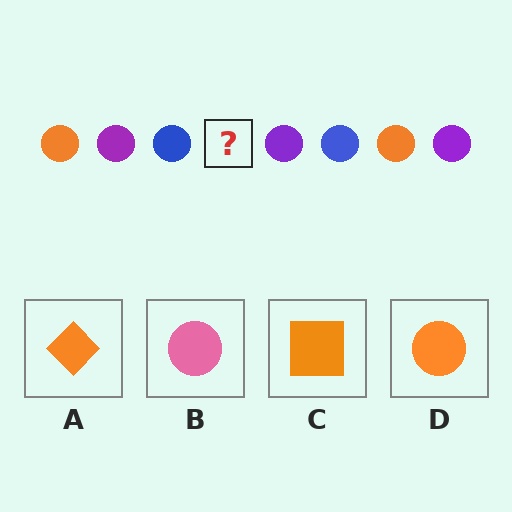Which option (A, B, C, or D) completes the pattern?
D.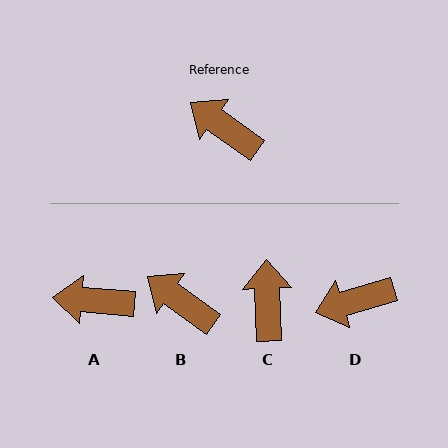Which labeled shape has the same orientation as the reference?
B.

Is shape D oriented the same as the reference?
No, it is off by about 52 degrees.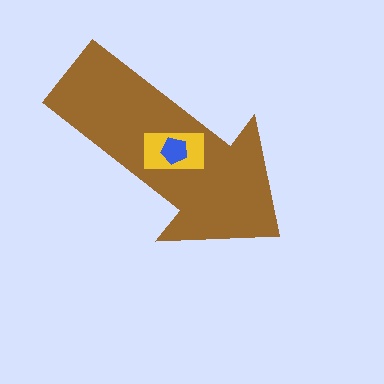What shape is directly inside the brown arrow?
The yellow rectangle.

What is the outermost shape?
The brown arrow.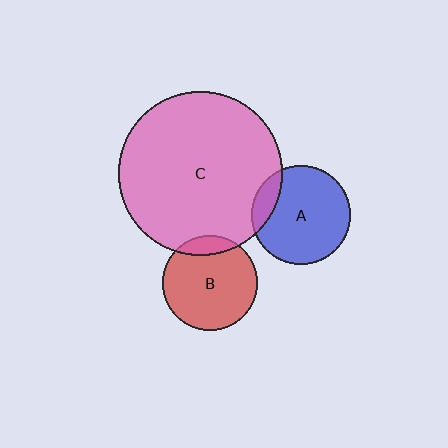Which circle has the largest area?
Circle C (pink).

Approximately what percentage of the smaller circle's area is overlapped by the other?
Approximately 10%.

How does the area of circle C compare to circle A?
Approximately 2.7 times.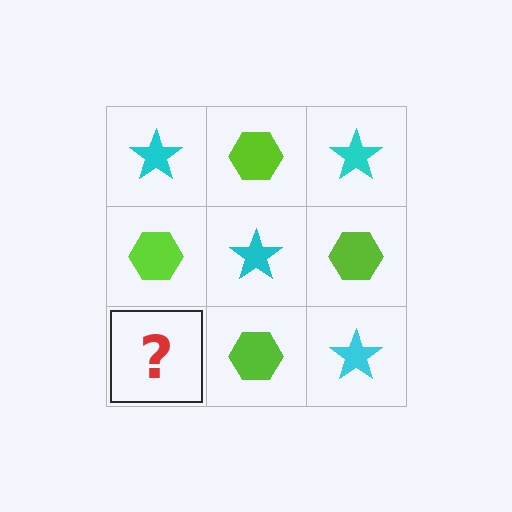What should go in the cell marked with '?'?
The missing cell should contain a cyan star.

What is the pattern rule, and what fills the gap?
The rule is that it alternates cyan star and lime hexagon in a checkerboard pattern. The gap should be filled with a cyan star.